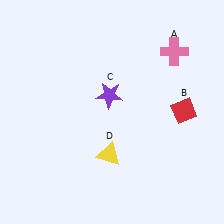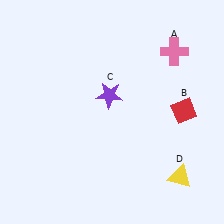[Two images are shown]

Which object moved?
The yellow triangle (D) moved right.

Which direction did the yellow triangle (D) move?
The yellow triangle (D) moved right.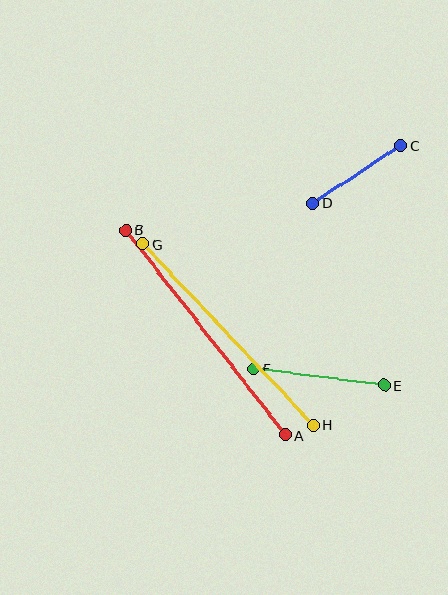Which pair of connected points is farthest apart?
Points A and B are farthest apart.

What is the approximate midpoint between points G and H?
The midpoint is at approximately (228, 334) pixels.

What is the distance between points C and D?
The distance is approximately 105 pixels.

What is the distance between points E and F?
The distance is approximately 132 pixels.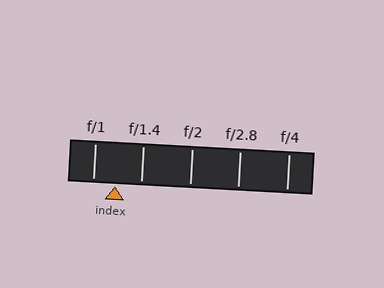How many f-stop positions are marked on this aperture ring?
There are 5 f-stop positions marked.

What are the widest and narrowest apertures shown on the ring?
The widest aperture shown is f/1 and the narrowest is f/4.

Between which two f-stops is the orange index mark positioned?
The index mark is between f/1 and f/1.4.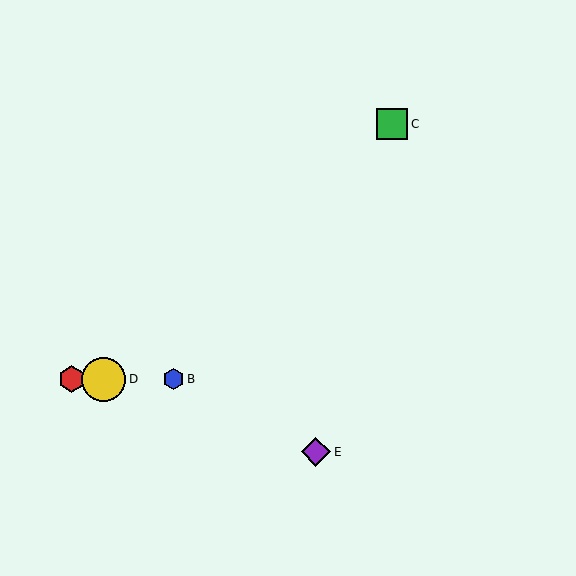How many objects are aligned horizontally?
3 objects (A, B, D) are aligned horizontally.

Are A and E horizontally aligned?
No, A is at y≈379 and E is at y≈452.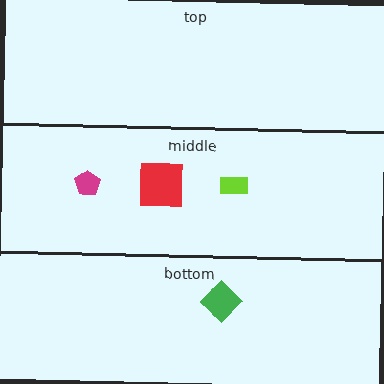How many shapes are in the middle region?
3.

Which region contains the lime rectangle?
The middle region.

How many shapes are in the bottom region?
1.